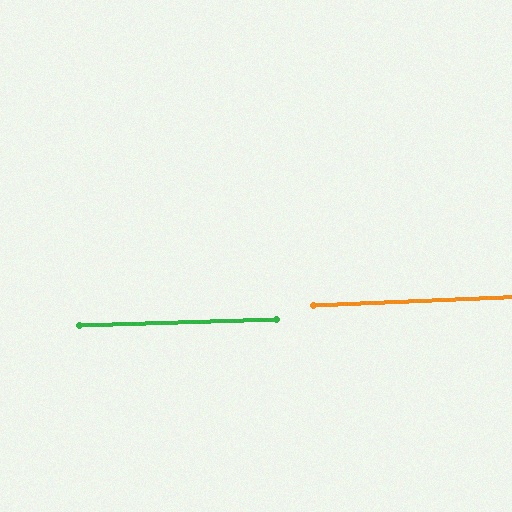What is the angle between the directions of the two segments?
Approximately 1 degree.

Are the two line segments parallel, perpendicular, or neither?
Parallel — their directions differ by only 0.6°.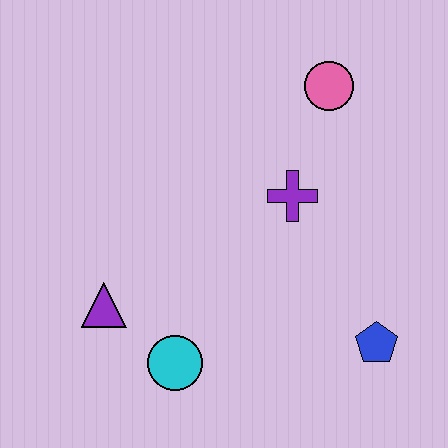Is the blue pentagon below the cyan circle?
No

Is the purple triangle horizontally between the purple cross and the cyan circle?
No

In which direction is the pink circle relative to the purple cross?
The pink circle is above the purple cross.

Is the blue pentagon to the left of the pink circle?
No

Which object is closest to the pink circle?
The purple cross is closest to the pink circle.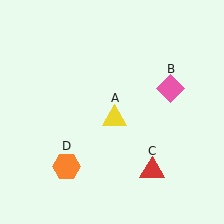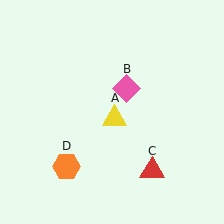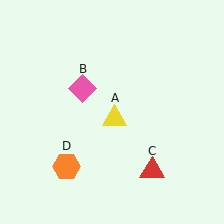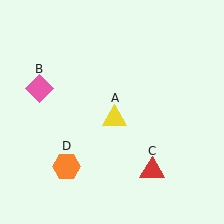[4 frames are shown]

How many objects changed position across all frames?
1 object changed position: pink diamond (object B).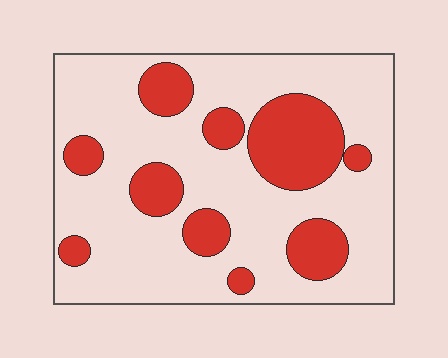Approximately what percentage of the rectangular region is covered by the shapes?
Approximately 25%.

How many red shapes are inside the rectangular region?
10.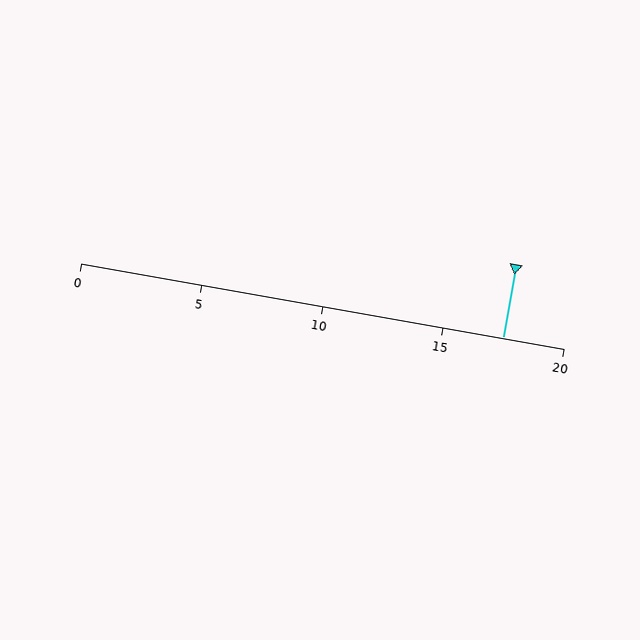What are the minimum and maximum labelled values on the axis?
The axis runs from 0 to 20.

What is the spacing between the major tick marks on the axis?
The major ticks are spaced 5 apart.